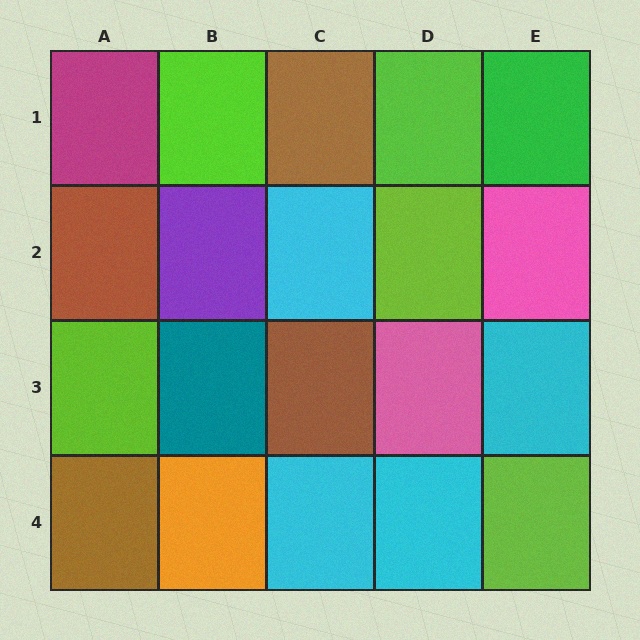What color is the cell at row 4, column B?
Orange.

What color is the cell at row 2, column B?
Purple.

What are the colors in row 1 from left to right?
Magenta, lime, brown, lime, green.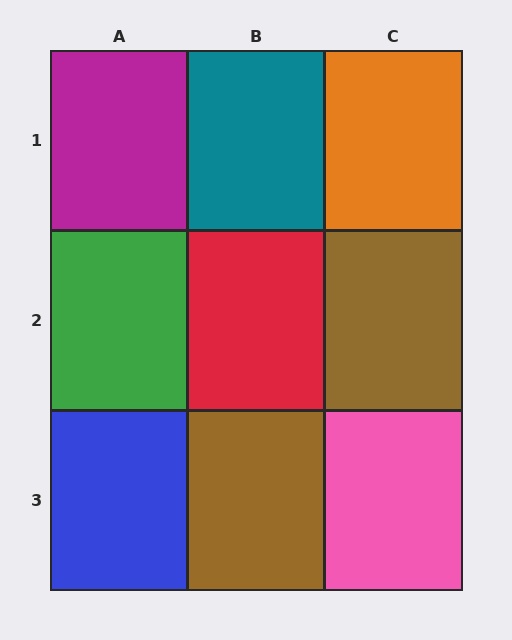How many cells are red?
1 cell is red.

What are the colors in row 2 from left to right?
Green, red, brown.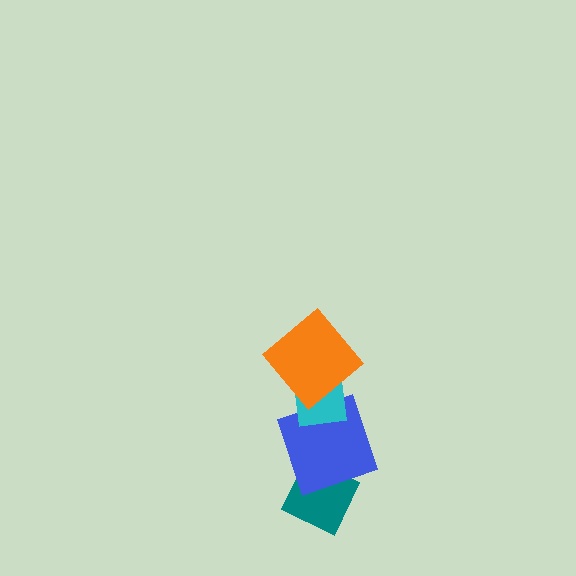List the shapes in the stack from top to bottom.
From top to bottom: the orange diamond, the cyan square, the blue square, the teal diamond.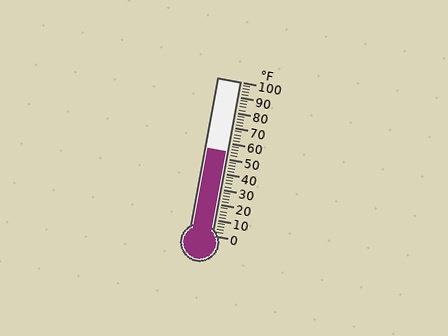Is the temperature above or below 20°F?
The temperature is above 20°F.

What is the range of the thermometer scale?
The thermometer scale ranges from 0°F to 100°F.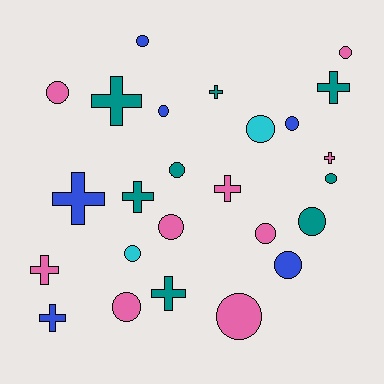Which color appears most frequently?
Pink, with 9 objects.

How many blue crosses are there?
There are 2 blue crosses.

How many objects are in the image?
There are 25 objects.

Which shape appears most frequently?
Circle, with 15 objects.